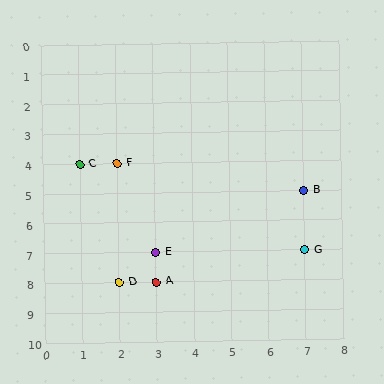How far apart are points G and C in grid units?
Points G and C are 6 columns and 3 rows apart (about 6.7 grid units diagonally).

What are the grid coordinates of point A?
Point A is at grid coordinates (3, 8).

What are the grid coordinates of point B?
Point B is at grid coordinates (7, 5).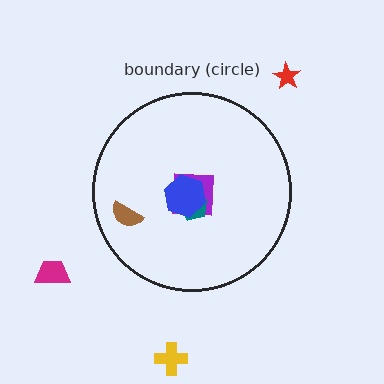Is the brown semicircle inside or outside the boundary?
Inside.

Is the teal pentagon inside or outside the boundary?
Inside.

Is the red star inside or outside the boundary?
Outside.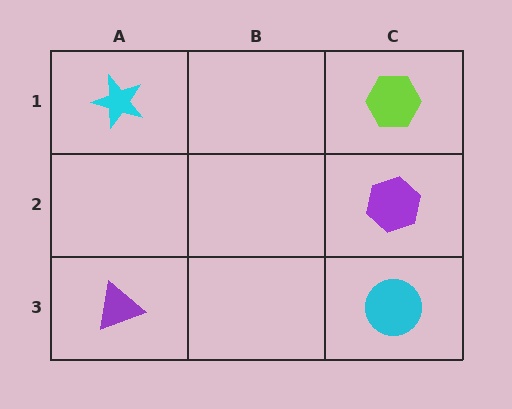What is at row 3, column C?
A cyan circle.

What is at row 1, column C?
A lime hexagon.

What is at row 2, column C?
A purple hexagon.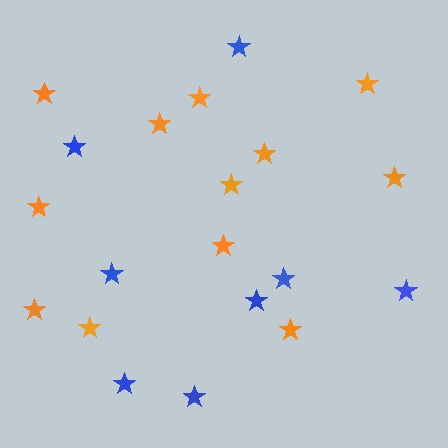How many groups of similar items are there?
There are 2 groups: one group of blue stars (8) and one group of orange stars (12).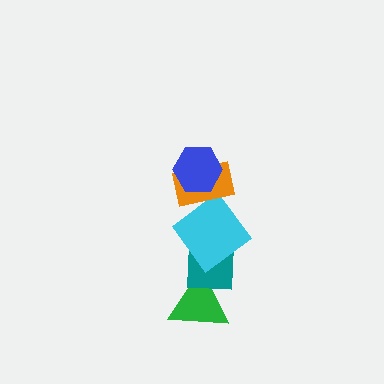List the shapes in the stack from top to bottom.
From top to bottom: the blue hexagon, the orange rectangle, the cyan diamond, the teal square, the green triangle.